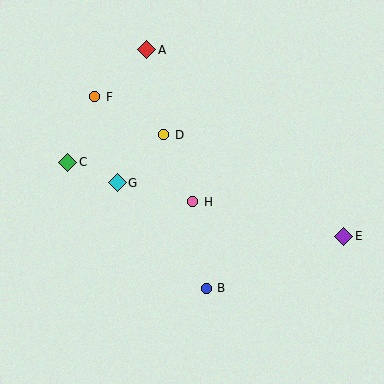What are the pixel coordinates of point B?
Point B is at (206, 288).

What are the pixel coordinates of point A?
Point A is at (147, 50).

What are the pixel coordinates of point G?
Point G is at (117, 183).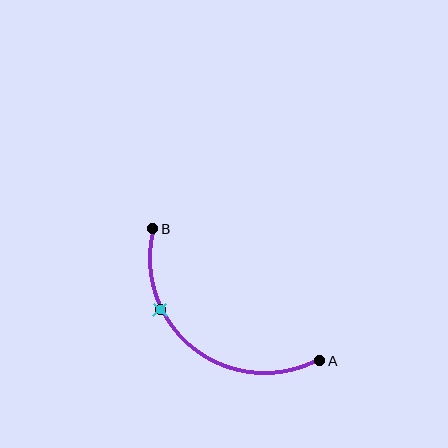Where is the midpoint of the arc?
The arc midpoint is the point on the curve farthest from the straight line joining A and B. It sits below and to the left of that line.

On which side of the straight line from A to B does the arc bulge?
The arc bulges below and to the left of the straight line connecting A and B.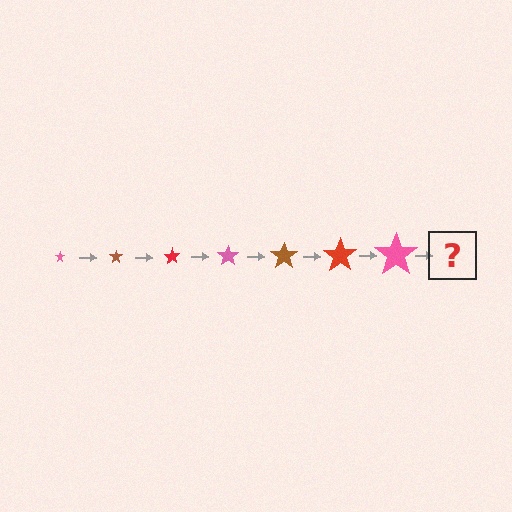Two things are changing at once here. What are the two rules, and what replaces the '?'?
The two rules are that the star grows larger each step and the color cycles through pink, brown, and red. The '?' should be a brown star, larger than the previous one.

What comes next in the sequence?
The next element should be a brown star, larger than the previous one.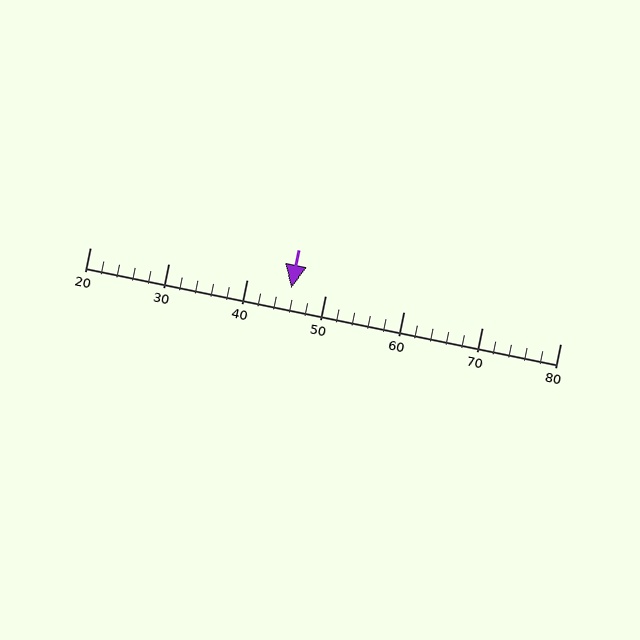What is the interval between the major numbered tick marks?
The major tick marks are spaced 10 units apart.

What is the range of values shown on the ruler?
The ruler shows values from 20 to 80.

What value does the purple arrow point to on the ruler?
The purple arrow points to approximately 46.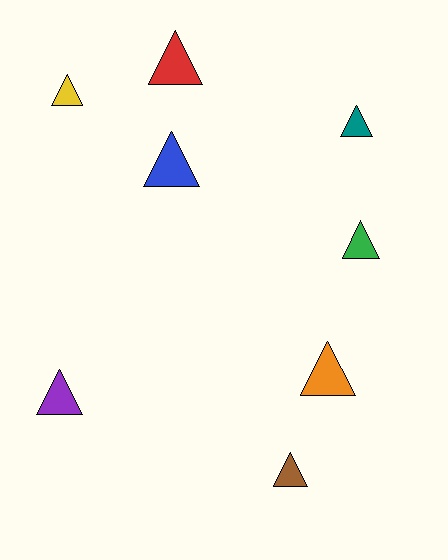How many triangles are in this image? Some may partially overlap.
There are 8 triangles.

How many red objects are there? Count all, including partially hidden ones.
There is 1 red object.